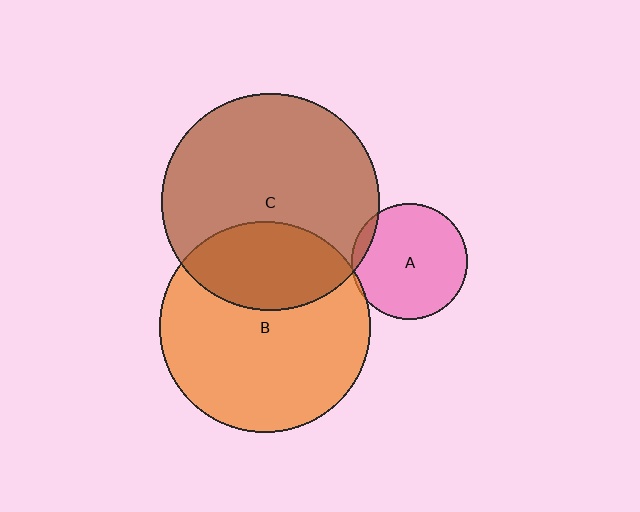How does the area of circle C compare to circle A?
Approximately 3.5 times.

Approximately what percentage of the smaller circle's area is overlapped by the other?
Approximately 30%.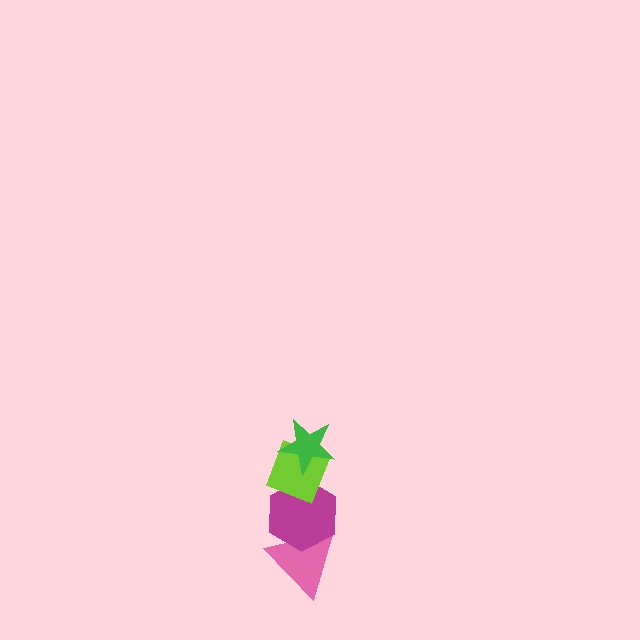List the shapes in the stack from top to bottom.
From top to bottom: the green star, the lime diamond, the magenta hexagon, the pink triangle.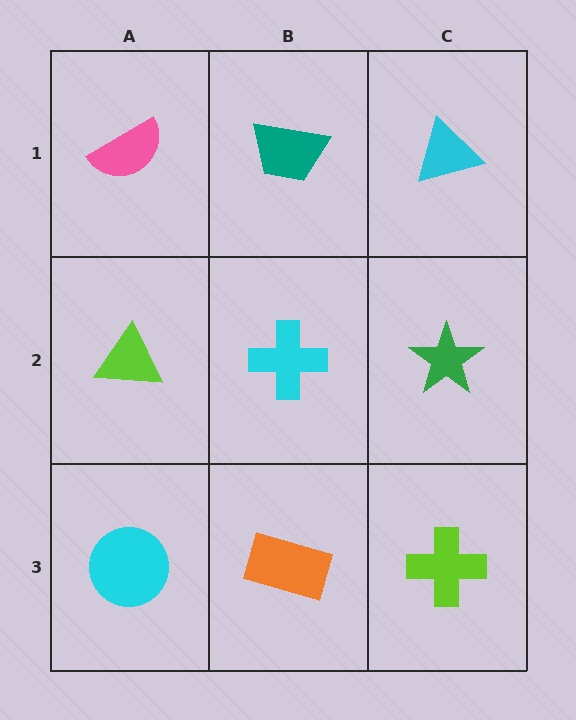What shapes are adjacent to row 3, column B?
A cyan cross (row 2, column B), a cyan circle (row 3, column A), a lime cross (row 3, column C).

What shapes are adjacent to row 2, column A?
A pink semicircle (row 1, column A), a cyan circle (row 3, column A), a cyan cross (row 2, column B).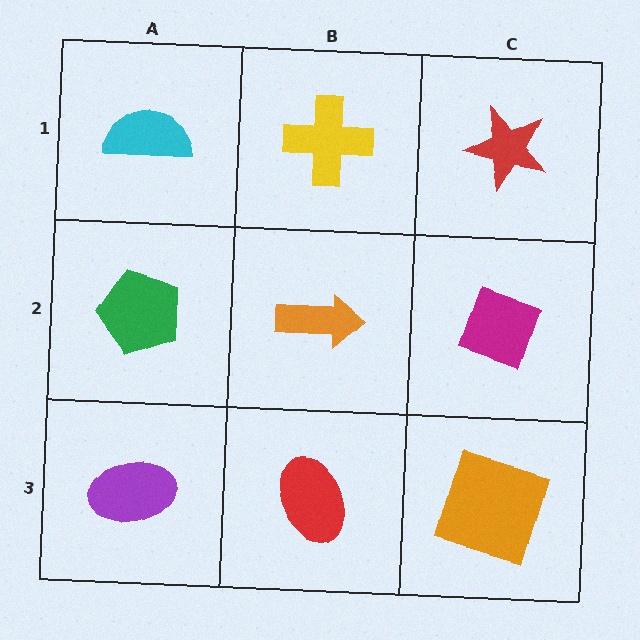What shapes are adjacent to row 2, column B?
A yellow cross (row 1, column B), a red ellipse (row 3, column B), a green pentagon (row 2, column A), a magenta diamond (row 2, column C).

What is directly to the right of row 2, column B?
A magenta diamond.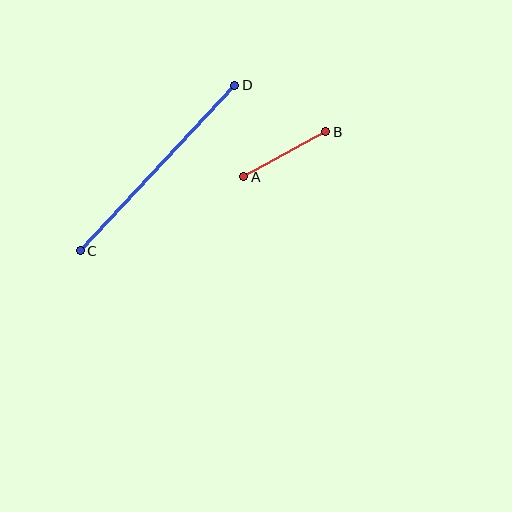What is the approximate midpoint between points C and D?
The midpoint is at approximately (157, 168) pixels.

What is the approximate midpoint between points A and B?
The midpoint is at approximately (285, 154) pixels.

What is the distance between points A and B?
The distance is approximately 93 pixels.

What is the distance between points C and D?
The distance is approximately 226 pixels.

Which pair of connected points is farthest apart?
Points C and D are farthest apart.